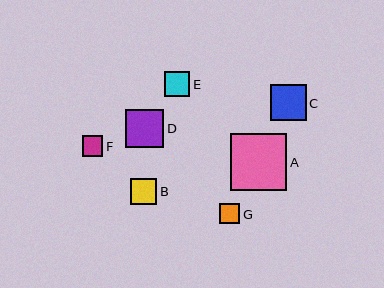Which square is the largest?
Square A is the largest with a size of approximately 57 pixels.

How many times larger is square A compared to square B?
Square A is approximately 2.1 times the size of square B.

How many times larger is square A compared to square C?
Square A is approximately 1.6 times the size of square C.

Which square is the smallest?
Square G is the smallest with a size of approximately 20 pixels.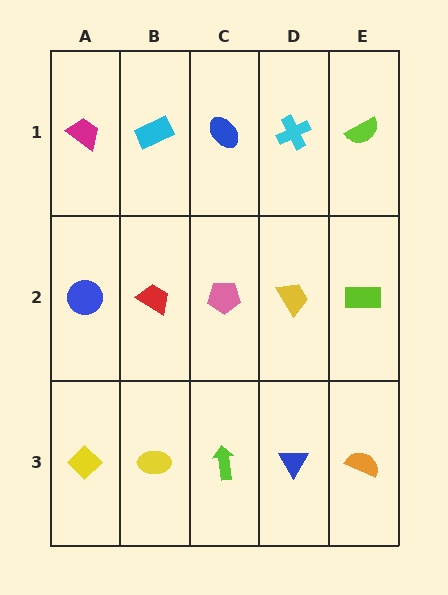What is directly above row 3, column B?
A red trapezoid.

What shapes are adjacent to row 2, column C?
A blue ellipse (row 1, column C), a lime arrow (row 3, column C), a red trapezoid (row 2, column B), a yellow trapezoid (row 2, column D).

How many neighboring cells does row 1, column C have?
3.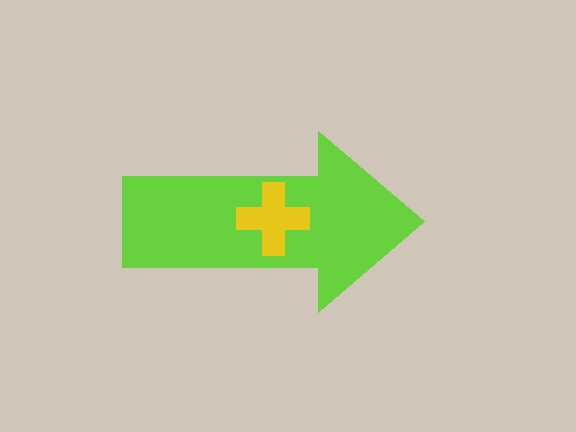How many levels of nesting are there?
2.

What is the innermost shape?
The yellow cross.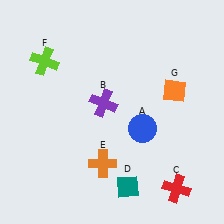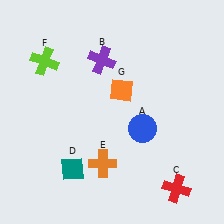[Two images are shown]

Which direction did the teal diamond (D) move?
The teal diamond (D) moved left.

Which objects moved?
The objects that moved are: the purple cross (B), the teal diamond (D), the orange diamond (G).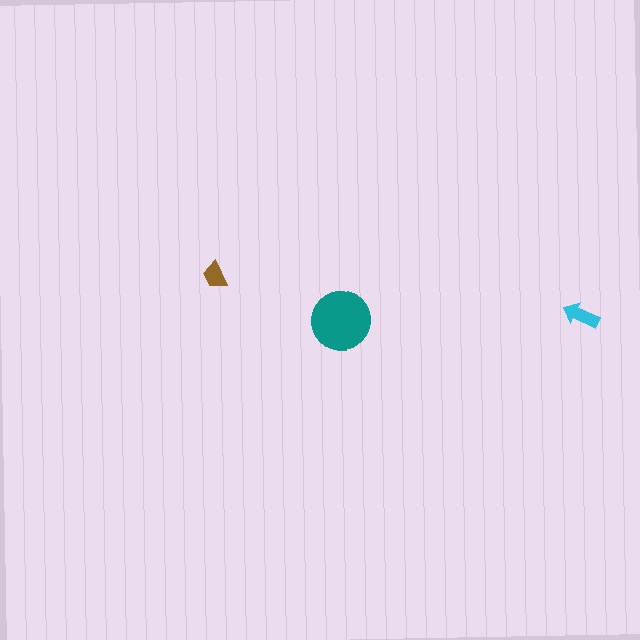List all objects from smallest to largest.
The brown trapezoid, the cyan arrow, the teal circle.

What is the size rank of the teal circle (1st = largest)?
1st.